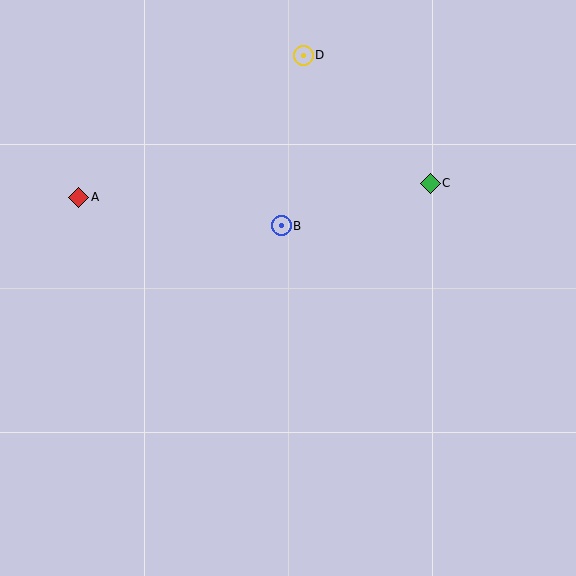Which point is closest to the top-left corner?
Point A is closest to the top-left corner.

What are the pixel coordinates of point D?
Point D is at (303, 55).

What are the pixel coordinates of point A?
Point A is at (79, 197).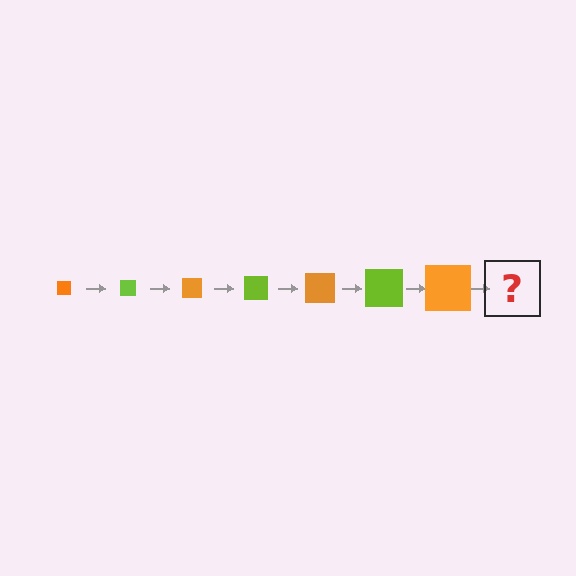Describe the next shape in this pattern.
It should be a lime square, larger than the previous one.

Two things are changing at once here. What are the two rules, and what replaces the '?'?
The two rules are that the square grows larger each step and the color cycles through orange and lime. The '?' should be a lime square, larger than the previous one.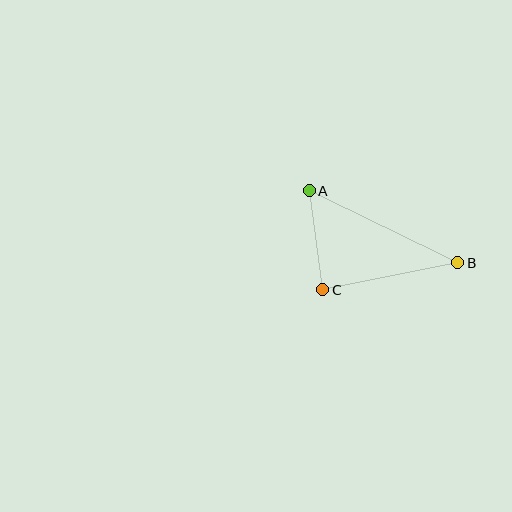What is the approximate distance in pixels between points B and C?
The distance between B and C is approximately 137 pixels.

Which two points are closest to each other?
Points A and C are closest to each other.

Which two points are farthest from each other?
Points A and B are farthest from each other.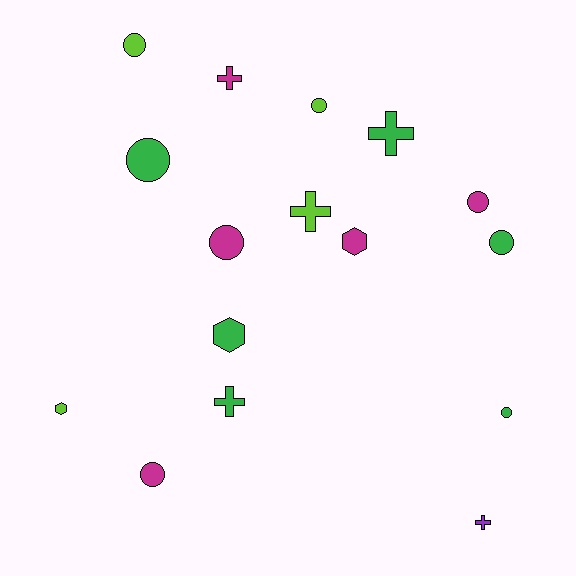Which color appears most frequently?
Green, with 6 objects.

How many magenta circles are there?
There are 3 magenta circles.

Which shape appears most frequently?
Circle, with 8 objects.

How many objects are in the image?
There are 16 objects.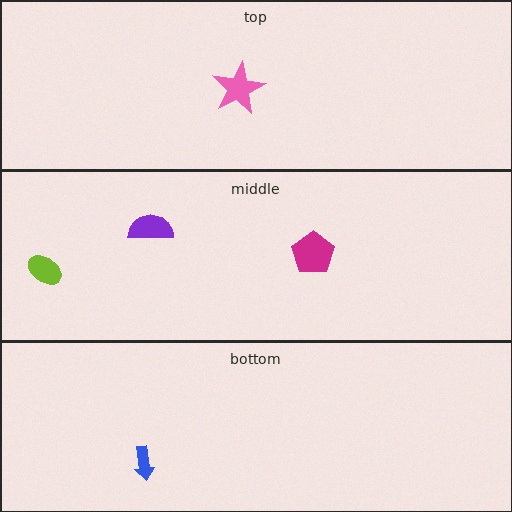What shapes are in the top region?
The pink star.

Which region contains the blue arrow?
The bottom region.